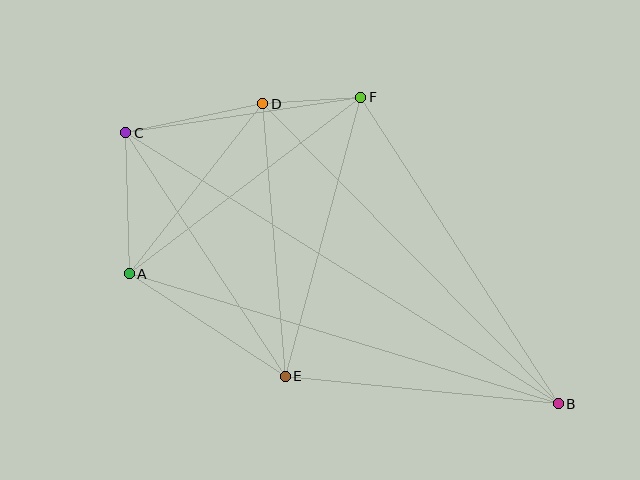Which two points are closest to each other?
Points D and F are closest to each other.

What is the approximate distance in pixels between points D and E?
The distance between D and E is approximately 273 pixels.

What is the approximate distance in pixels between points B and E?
The distance between B and E is approximately 275 pixels.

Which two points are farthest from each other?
Points B and C are farthest from each other.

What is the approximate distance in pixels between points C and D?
The distance between C and D is approximately 140 pixels.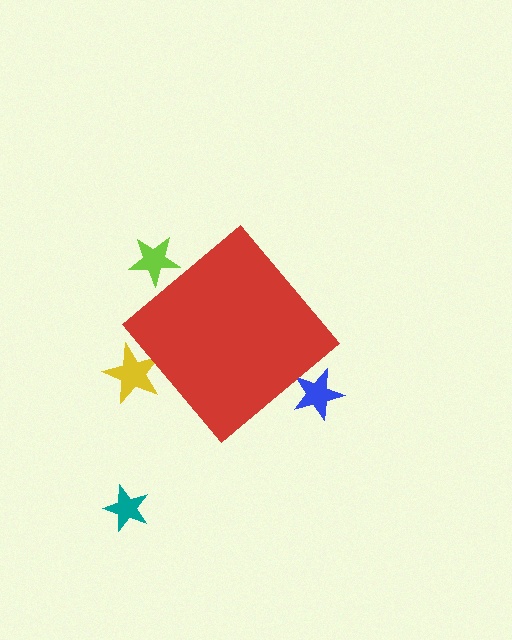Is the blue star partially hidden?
Yes, the blue star is partially hidden behind the red diamond.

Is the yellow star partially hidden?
Yes, the yellow star is partially hidden behind the red diamond.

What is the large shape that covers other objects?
A red diamond.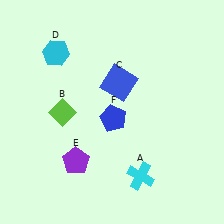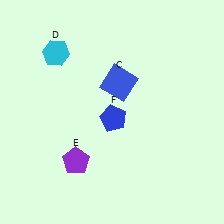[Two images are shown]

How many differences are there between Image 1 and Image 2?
There are 2 differences between the two images.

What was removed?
The lime diamond (B), the cyan cross (A) were removed in Image 2.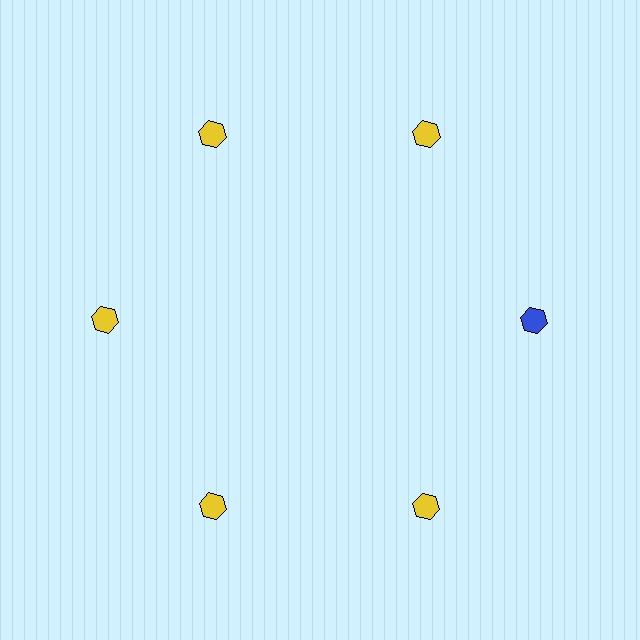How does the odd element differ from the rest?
It has a different color: blue instead of yellow.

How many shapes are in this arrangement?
There are 6 shapes arranged in a ring pattern.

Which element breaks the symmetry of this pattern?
The blue hexagon at roughly the 3 o'clock position breaks the symmetry. All other shapes are yellow hexagons.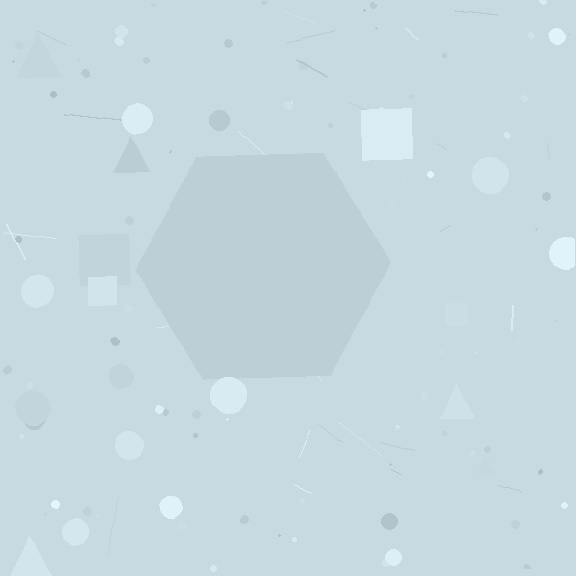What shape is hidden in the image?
A hexagon is hidden in the image.